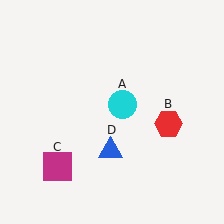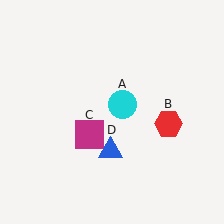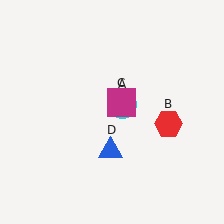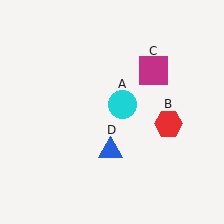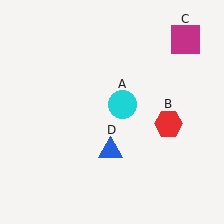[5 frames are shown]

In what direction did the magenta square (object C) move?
The magenta square (object C) moved up and to the right.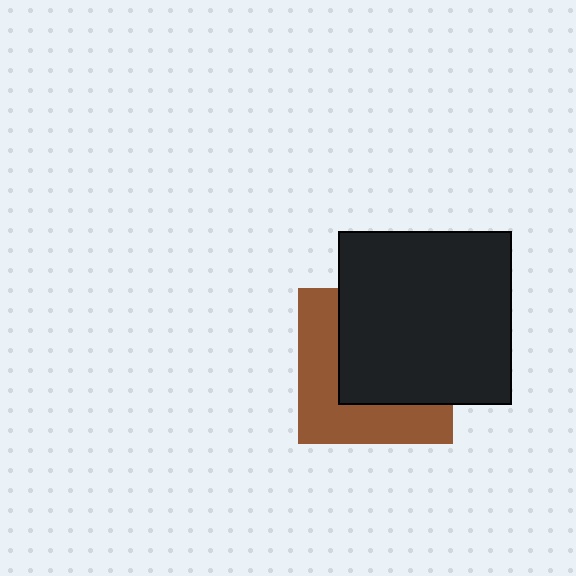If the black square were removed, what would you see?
You would see the complete brown square.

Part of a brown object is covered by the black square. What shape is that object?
It is a square.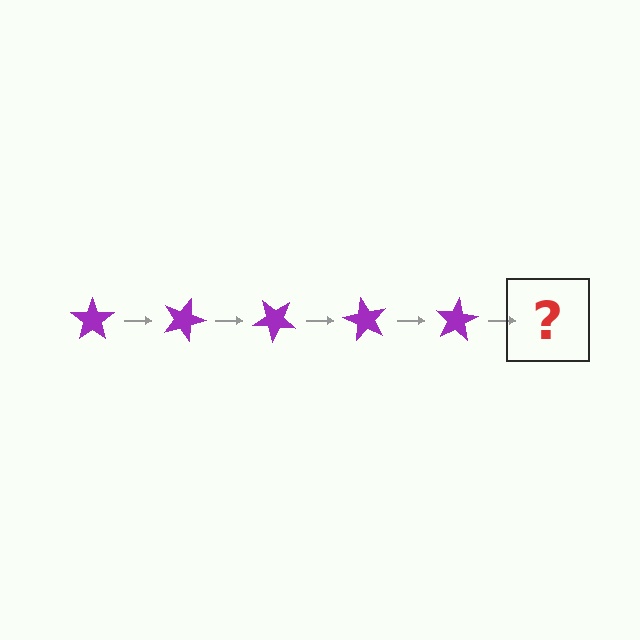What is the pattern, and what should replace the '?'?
The pattern is that the star rotates 20 degrees each step. The '?' should be a purple star rotated 100 degrees.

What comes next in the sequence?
The next element should be a purple star rotated 100 degrees.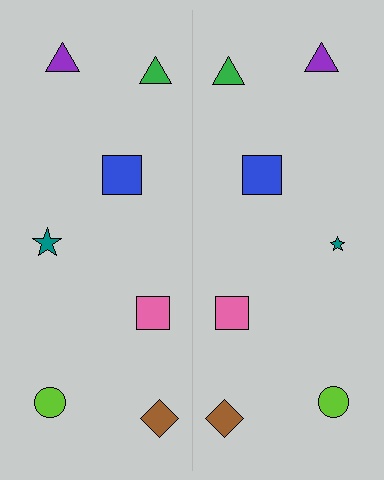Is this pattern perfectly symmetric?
No, the pattern is not perfectly symmetric. The teal star on the right side has a different size than its mirror counterpart.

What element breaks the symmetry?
The teal star on the right side has a different size than its mirror counterpart.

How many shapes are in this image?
There are 14 shapes in this image.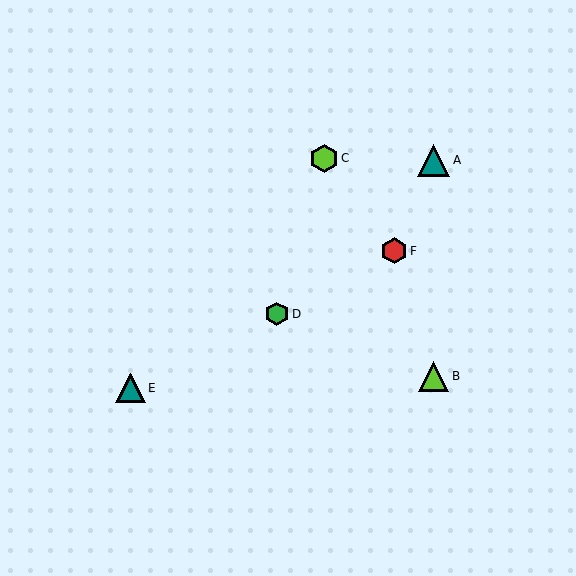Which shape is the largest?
The teal triangle (labeled A) is the largest.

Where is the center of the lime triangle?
The center of the lime triangle is at (433, 376).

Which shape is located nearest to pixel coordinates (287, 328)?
The green hexagon (labeled D) at (277, 314) is nearest to that location.